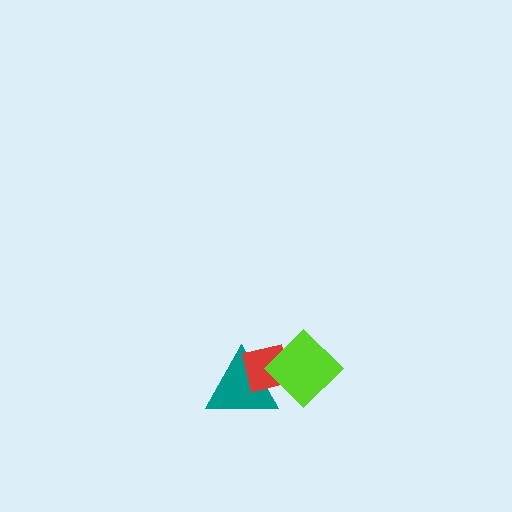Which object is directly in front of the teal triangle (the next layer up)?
The red square is directly in front of the teal triangle.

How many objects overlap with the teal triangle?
2 objects overlap with the teal triangle.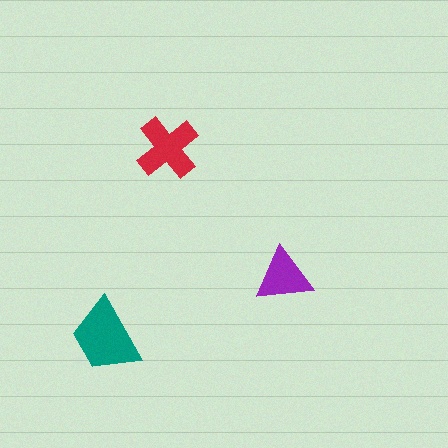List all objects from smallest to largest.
The purple triangle, the red cross, the teal trapezoid.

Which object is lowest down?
The teal trapezoid is bottommost.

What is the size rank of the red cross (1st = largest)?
2nd.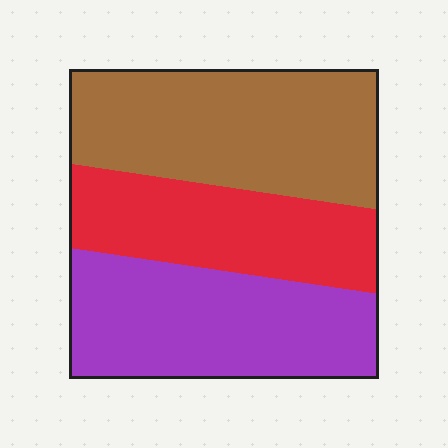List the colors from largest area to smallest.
From largest to smallest: brown, purple, red.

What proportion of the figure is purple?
Purple takes up between a third and a half of the figure.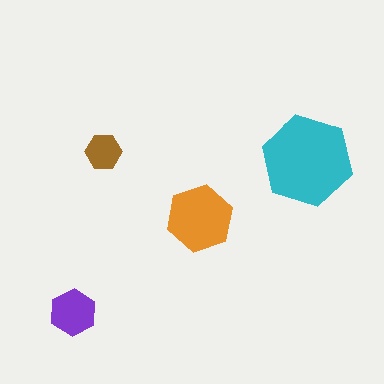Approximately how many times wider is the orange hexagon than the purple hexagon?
About 1.5 times wider.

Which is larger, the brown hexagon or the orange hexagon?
The orange one.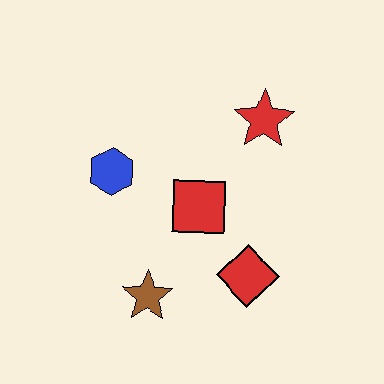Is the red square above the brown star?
Yes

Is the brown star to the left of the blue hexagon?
No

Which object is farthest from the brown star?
The red star is farthest from the brown star.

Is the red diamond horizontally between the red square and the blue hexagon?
No